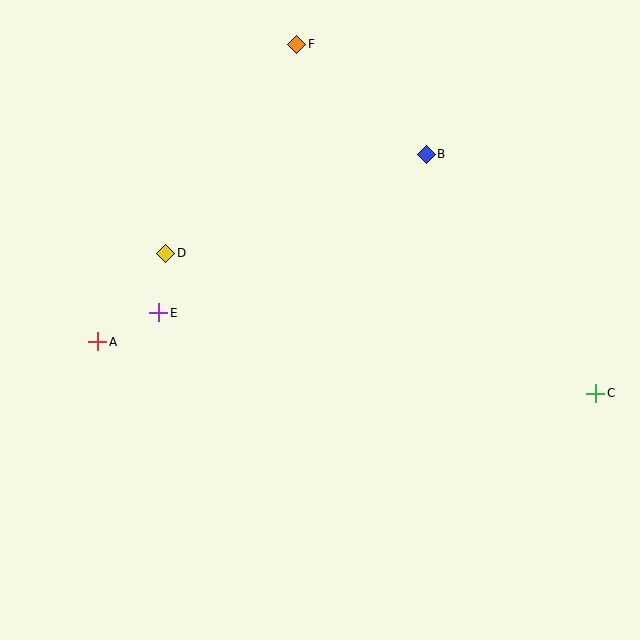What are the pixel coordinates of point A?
Point A is at (98, 342).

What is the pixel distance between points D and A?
The distance between D and A is 112 pixels.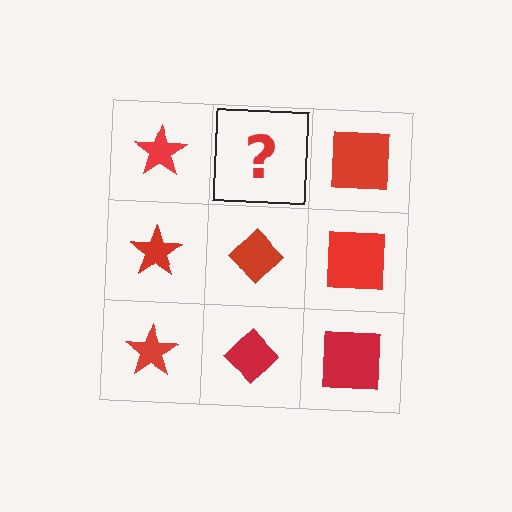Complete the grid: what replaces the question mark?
The question mark should be replaced with a red diamond.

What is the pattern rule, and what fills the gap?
The rule is that each column has a consistent shape. The gap should be filled with a red diamond.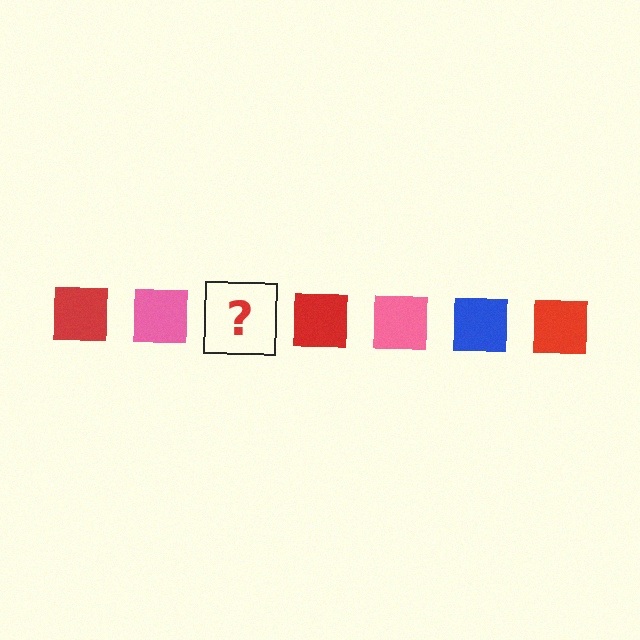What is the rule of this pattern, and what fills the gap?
The rule is that the pattern cycles through red, pink, blue squares. The gap should be filled with a blue square.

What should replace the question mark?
The question mark should be replaced with a blue square.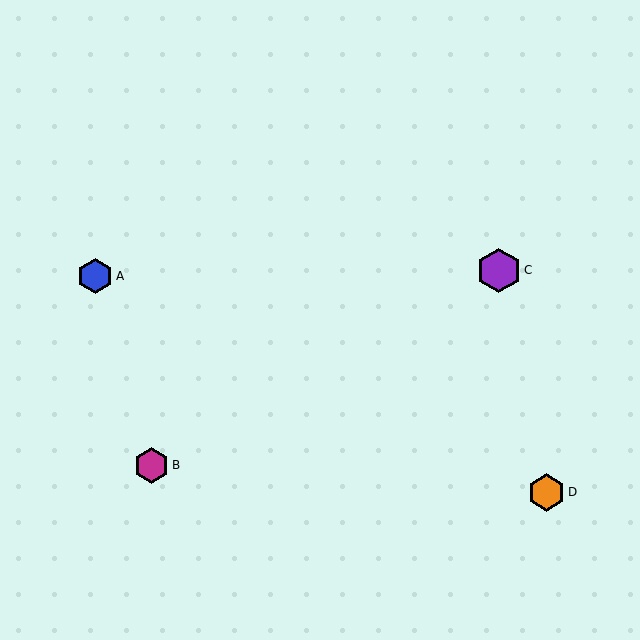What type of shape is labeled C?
Shape C is a purple hexagon.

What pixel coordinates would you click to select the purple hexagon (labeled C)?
Click at (499, 270) to select the purple hexagon C.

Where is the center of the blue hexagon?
The center of the blue hexagon is at (95, 276).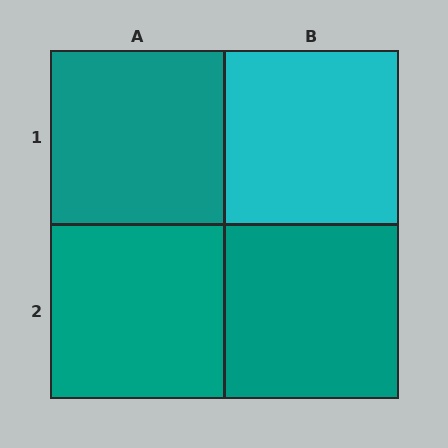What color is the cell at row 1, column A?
Teal.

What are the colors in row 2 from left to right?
Teal, teal.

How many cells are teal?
3 cells are teal.